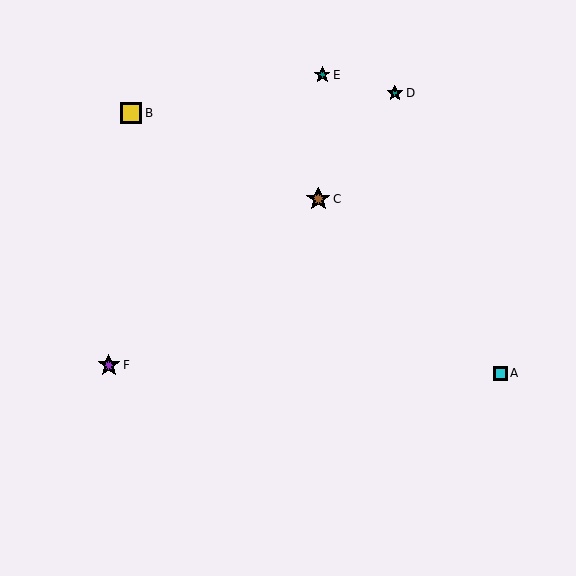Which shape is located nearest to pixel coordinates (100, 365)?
The purple star (labeled F) at (109, 365) is nearest to that location.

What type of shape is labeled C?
Shape C is a brown star.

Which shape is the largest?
The brown star (labeled C) is the largest.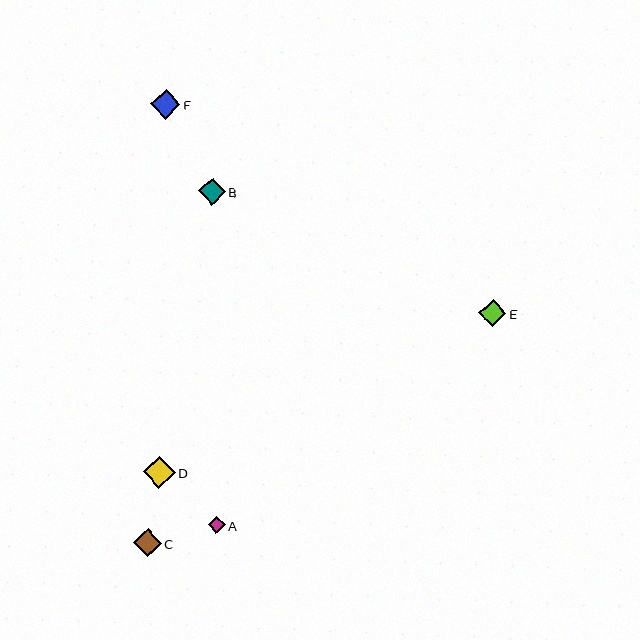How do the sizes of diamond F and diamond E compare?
Diamond F and diamond E are approximately the same size.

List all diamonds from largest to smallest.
From largest to smallest: D, F, C, E, B, A.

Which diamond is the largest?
Diamond D is the largest with a size of approximately 32 pixels.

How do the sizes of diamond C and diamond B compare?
Diamond C and diamond B are approximately the same size.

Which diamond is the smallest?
Diamond A is the smallest with a size of approximately 16 pixels.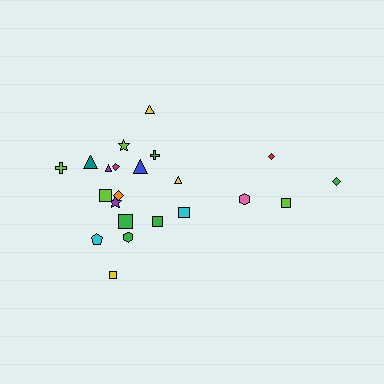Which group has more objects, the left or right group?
The left group.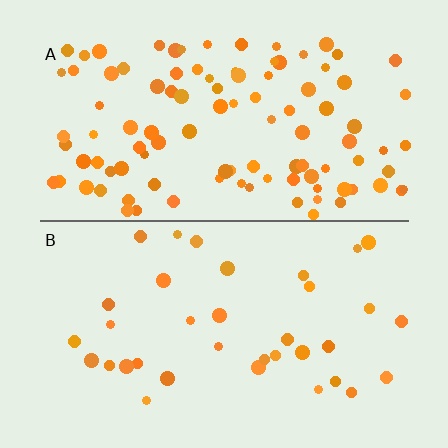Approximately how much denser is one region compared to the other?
Approximately 2.9× — region A over region B.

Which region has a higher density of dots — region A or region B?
A (the top).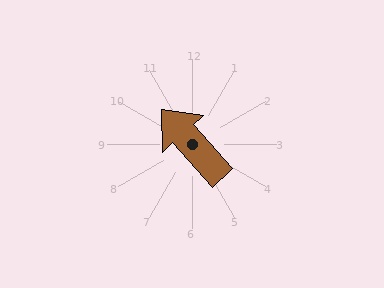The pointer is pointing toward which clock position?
Roughly 11 o'clock.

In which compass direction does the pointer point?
Northwest.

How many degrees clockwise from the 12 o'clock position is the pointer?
Approximately 318 degrees.